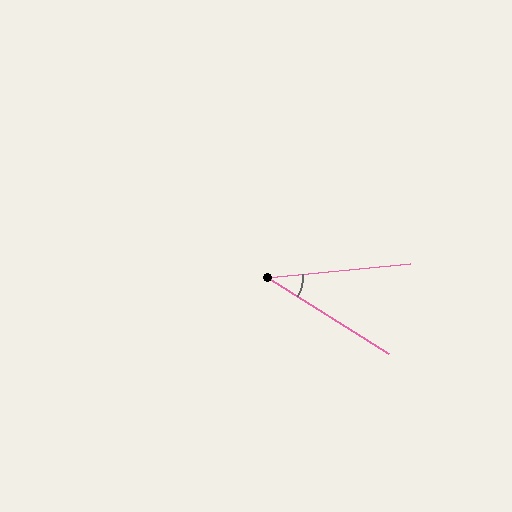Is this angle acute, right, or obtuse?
It is acute.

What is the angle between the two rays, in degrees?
Approximately 38 degrees.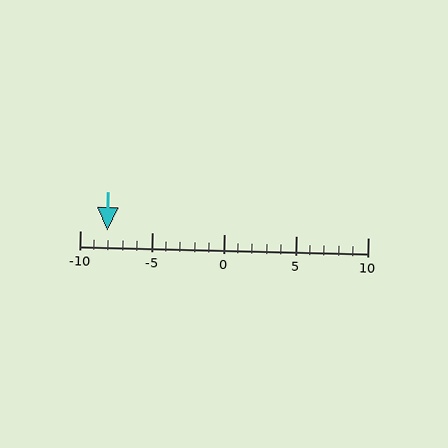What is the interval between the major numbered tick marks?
The major tick marks are spaced 5 units apart.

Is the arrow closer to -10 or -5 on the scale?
The arrow is closer to -10.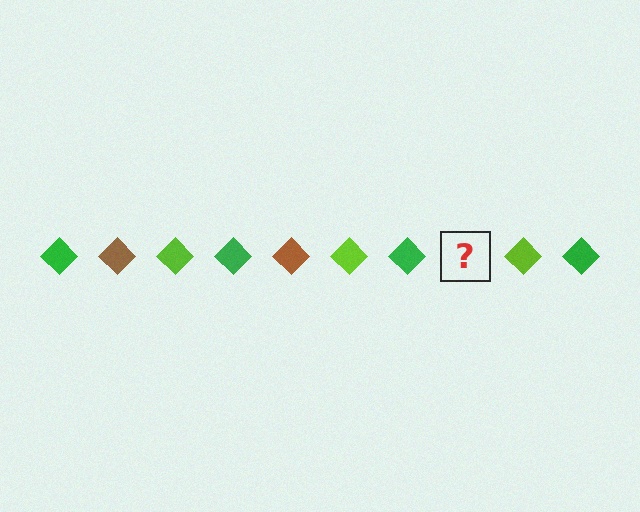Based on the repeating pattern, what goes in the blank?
The blank should be a brown diamond.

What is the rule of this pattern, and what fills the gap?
The rule is that the pattern cycles through green, brown, lime diamonds. The gap should be filled with a brown diamond.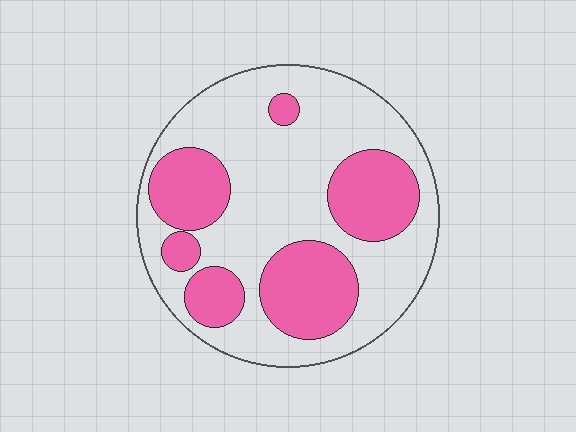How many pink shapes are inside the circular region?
6.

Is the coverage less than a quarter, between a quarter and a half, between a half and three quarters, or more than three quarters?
Between a quarter and a half.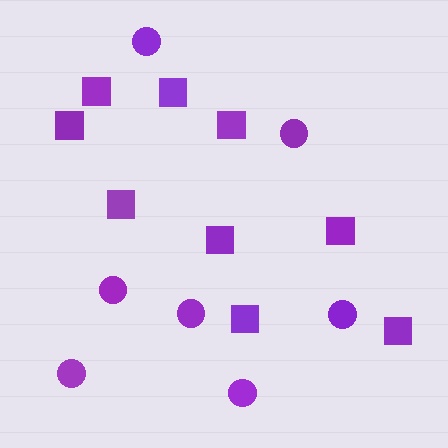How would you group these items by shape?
There are 2 groups: one group of squares (9) and one group of circles (7).